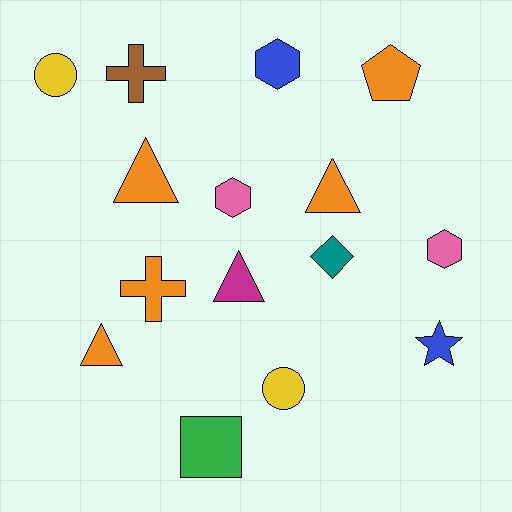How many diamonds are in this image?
There is 1 diamond.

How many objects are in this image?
There are 15 objects.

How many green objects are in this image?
There is 1 green object.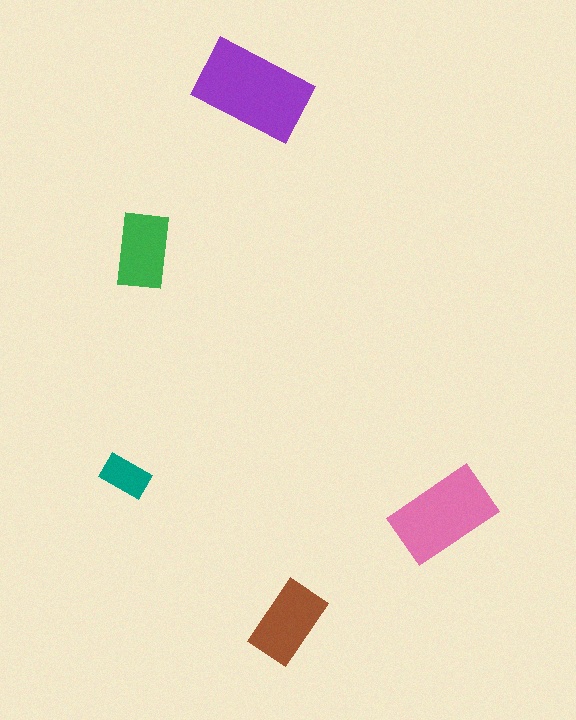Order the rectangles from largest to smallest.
the purple one, the pink one, the brown one, the green one, the teal one.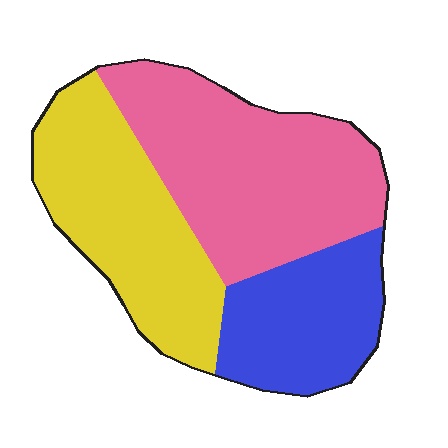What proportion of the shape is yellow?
Yellow takes up between a third and a half of the shape.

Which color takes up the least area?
Blue, at roughly 25%.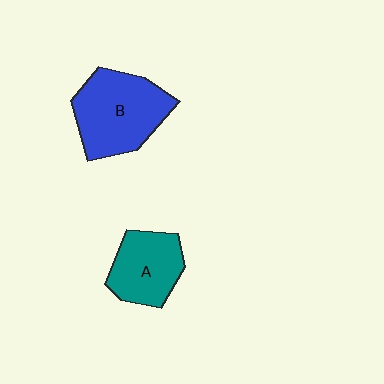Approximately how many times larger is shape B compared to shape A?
Approximately 1.4 times.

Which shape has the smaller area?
Shape A (teal).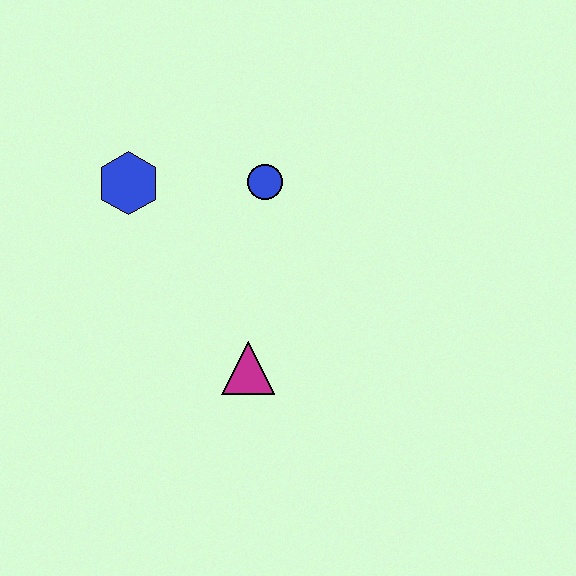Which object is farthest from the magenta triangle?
The blue hexagon is farthest from the magenta triangle.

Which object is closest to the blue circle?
The blue hexagon is closest to the blue circle.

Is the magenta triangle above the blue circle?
No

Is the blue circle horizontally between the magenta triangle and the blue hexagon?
No